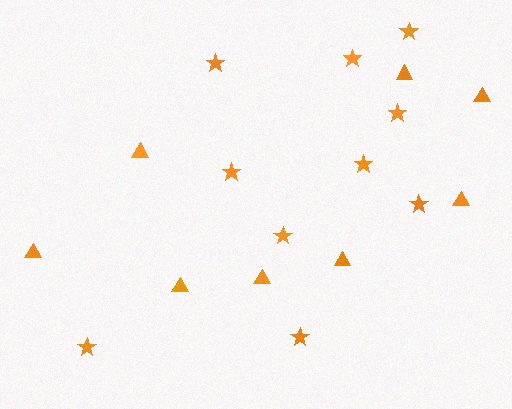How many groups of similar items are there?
There are 2 groups: one group of triangles (8) and one group of stars (10).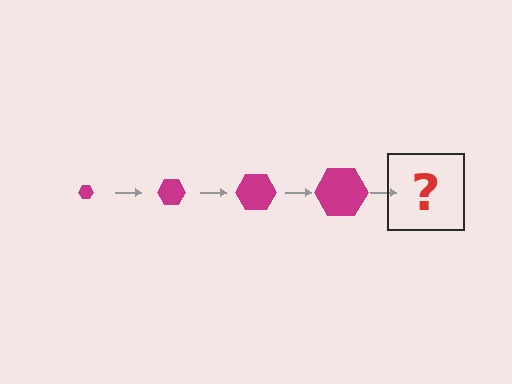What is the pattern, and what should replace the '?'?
The pattern is that the hexagon gets progressively larger each step. The '?' should be a magenta hexagon, larger than the previous one.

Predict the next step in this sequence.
The next step is a magenta hexagon, larger than the previous one.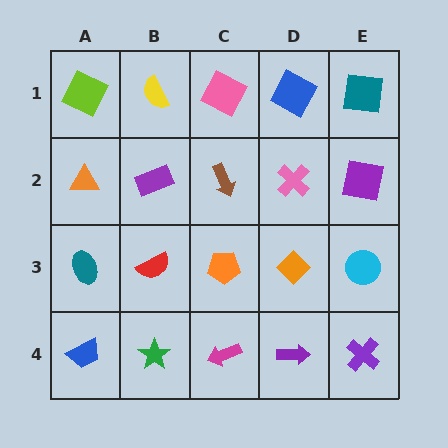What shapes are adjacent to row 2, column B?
A yellow semicircle (row 1, column B), a red semicircle (row 3, column B), an orange triangle (row 2, column A), a brown arrow (row 2, column C).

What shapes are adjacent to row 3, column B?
A purple rectangle (row 2, column B), a green star (row 4, column B), a teal ellipse (row 3, column A), an orange pentagon (row 3, column C).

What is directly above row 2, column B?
A yellow semicircle.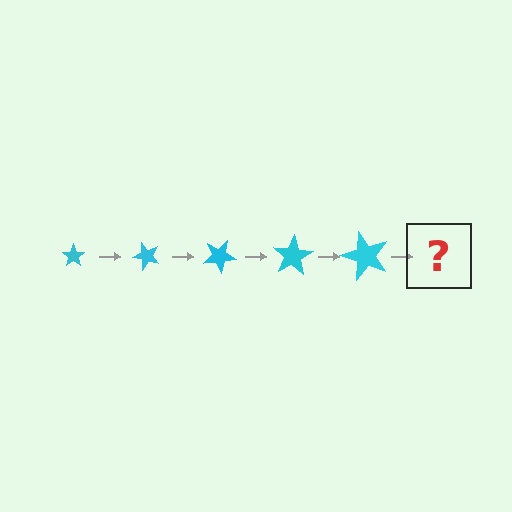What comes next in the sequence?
The next element should be a star, larger than the previous one and rotated 250 degrees from the start.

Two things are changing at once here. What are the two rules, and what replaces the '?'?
The two rules are that the star grows larger each step and it rotates 50 degrees each step. The '?' should be a star, larger than the previous one and rotated 250 degrees from the start.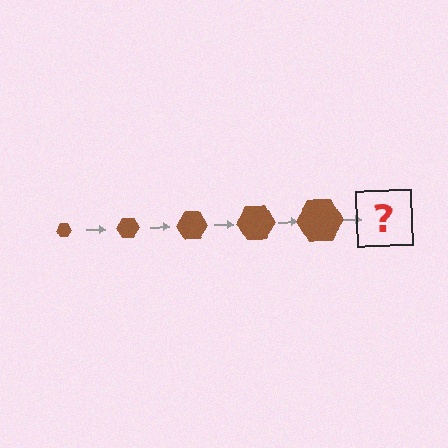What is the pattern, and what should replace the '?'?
The pattern is that the hexagon gets progressively larger each step. The '?' should be a brown hexagon, larger than the previous one.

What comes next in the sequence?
The next element should be a brown hexagon, larger than the previous one.